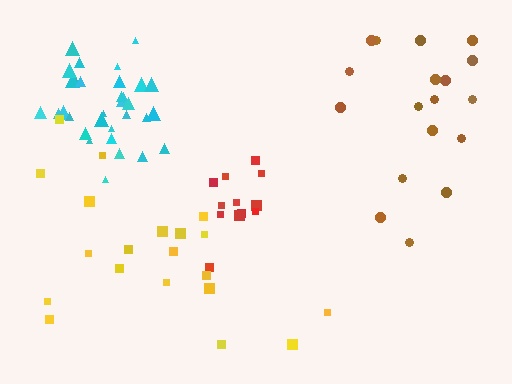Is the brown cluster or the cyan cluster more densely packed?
Cyan.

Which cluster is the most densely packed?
Cyan.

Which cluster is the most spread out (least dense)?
Brown.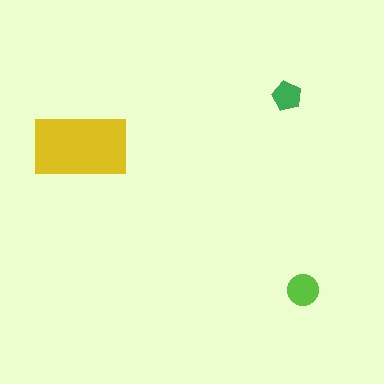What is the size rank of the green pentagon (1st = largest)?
3rd.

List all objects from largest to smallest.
The yellow rectangle, the lime circle, the green pentagon.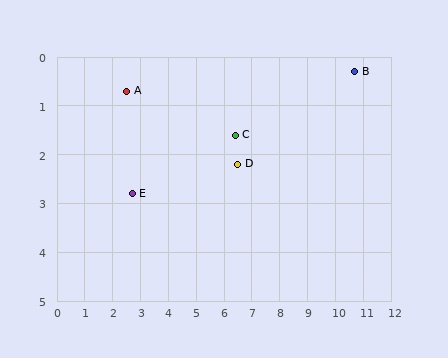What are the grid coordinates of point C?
Point C is at approximately (6.4, 1.6).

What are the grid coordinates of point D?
Point D is at approximately (6.5, 2.2).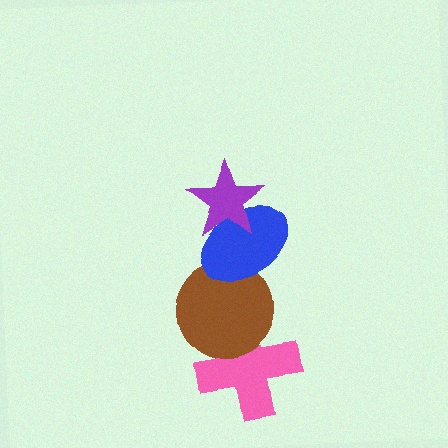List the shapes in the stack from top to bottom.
From top to bottom: the purple star, the blue ellipse, the brown circle, the pink cross.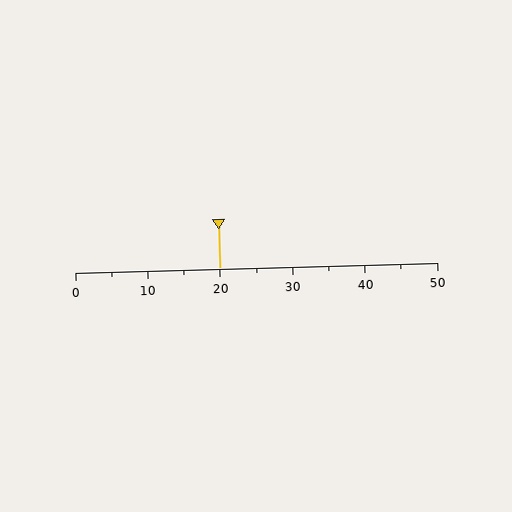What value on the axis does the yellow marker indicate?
The marker indicates approximately 20.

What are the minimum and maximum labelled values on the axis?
The axis runs from 0 to 50.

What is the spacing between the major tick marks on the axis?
The major ticks are spaced 10 apart.